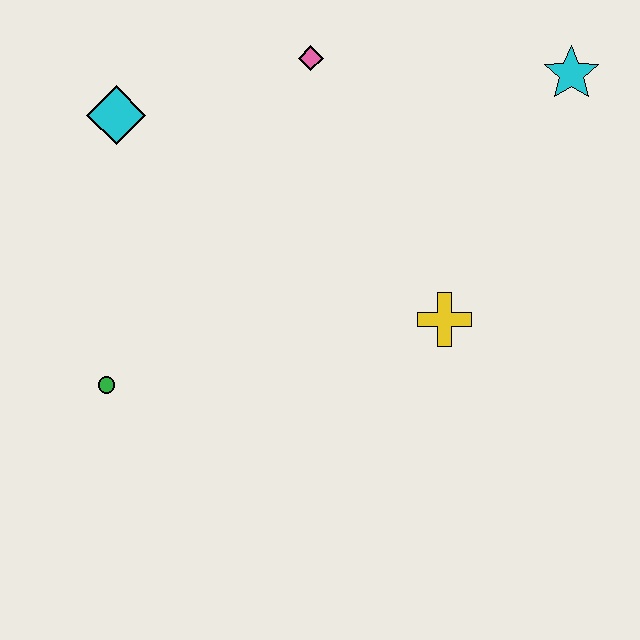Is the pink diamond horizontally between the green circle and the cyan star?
Yes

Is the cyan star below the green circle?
No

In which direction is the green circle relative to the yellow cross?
The green circle is to the left of the yellow cross.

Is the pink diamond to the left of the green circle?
No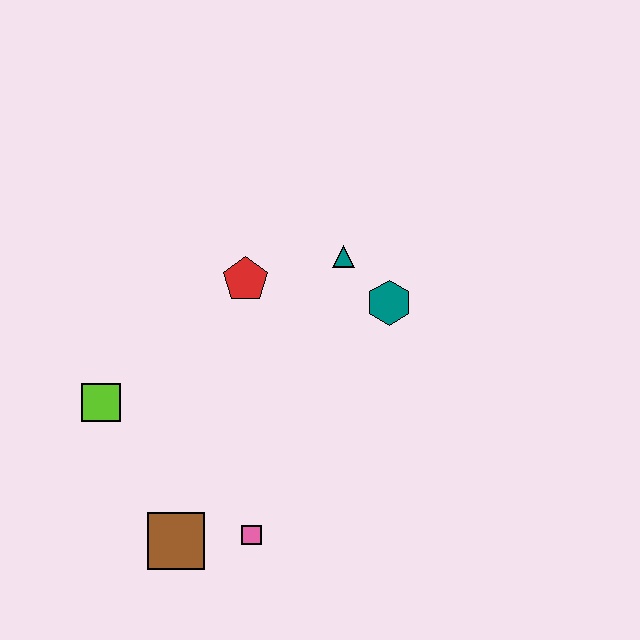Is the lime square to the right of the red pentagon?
No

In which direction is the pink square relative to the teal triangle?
The pink square is below the teal triangle.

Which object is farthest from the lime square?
The teal hexagon is farthest from the lime square.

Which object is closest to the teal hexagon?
The teal triangle is closest to the teal hexagon.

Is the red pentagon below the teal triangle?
Yes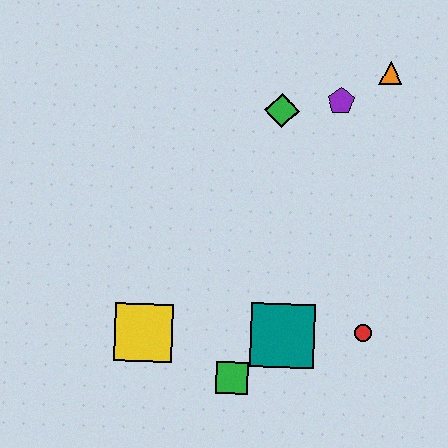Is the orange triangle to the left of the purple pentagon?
No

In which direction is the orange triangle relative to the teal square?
The orange triangle is above the teal square.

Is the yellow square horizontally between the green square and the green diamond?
No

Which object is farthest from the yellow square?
The orange triangle is farthest from the yellow square.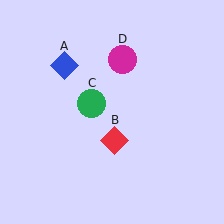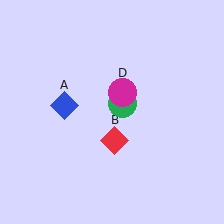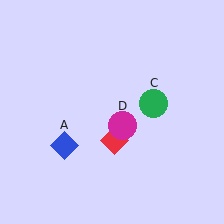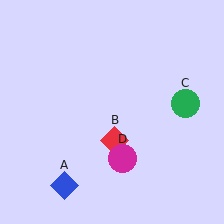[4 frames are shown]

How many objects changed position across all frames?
3 objects changed position: blue diamond (object A), green circle (object C), magenta circle (object D).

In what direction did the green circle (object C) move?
The green circle (object C) moved right.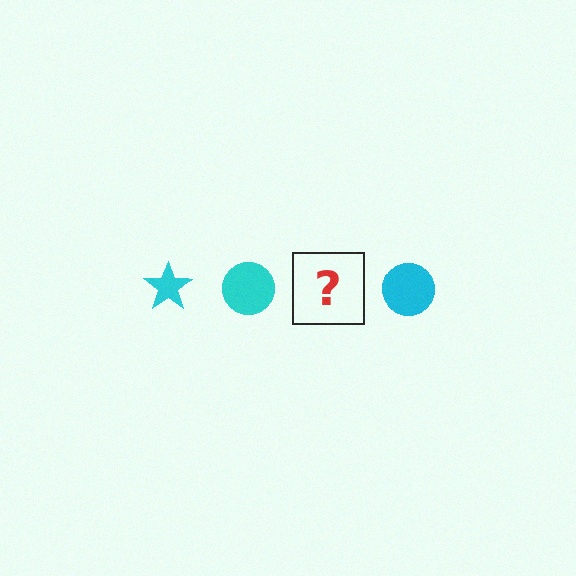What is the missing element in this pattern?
The missing element is a cyan star.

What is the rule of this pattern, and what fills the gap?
The rule is that the pattern cycles through star, circle shapes in cyan. The gap should be filled with a cyan star.